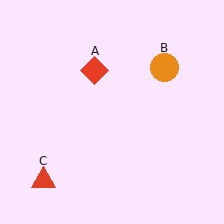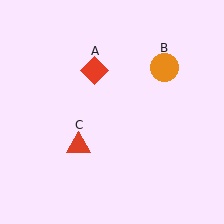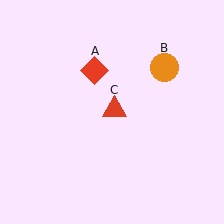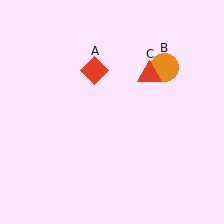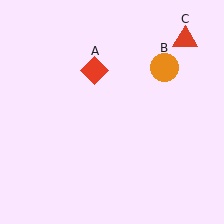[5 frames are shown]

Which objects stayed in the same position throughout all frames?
Red diamond (object A) and orange circle (object B) remained stationary.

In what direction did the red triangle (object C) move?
The red triangle (object C) moved up and to the right.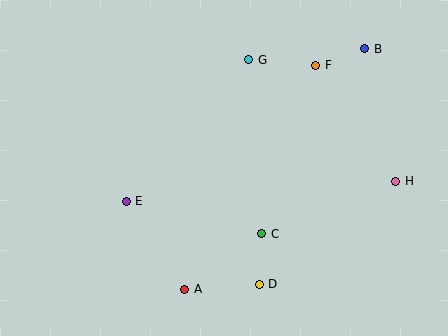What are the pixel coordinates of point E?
Point E is at (126, 201).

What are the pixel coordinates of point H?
Point H is at (396, 181).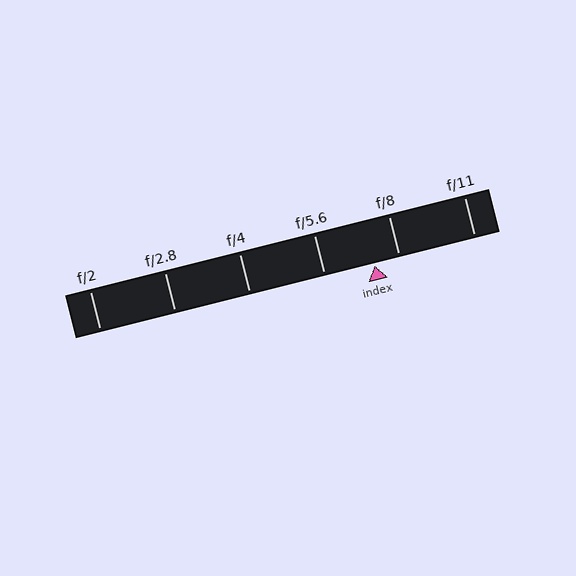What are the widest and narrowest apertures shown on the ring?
The widest aperture shown is f/2 and the narrowest is f/11.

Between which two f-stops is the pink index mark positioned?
The index mark is between f/5.6 and f/8.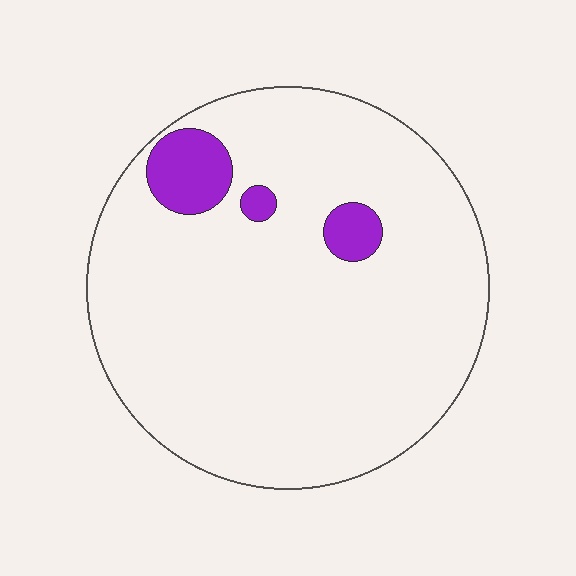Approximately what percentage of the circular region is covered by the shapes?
Approximately 10%.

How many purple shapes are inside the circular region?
3.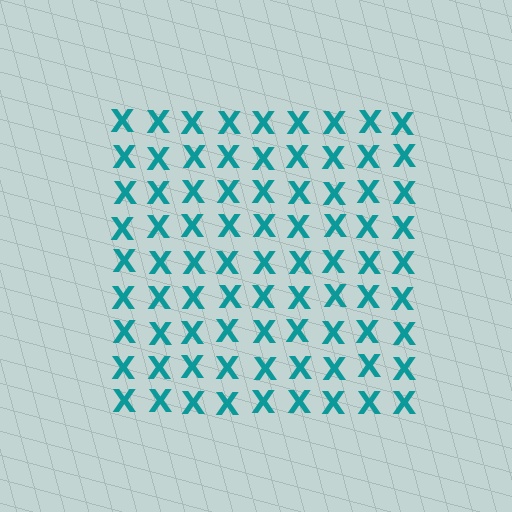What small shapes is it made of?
It is made of small letter X's.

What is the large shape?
The large shape is a square.